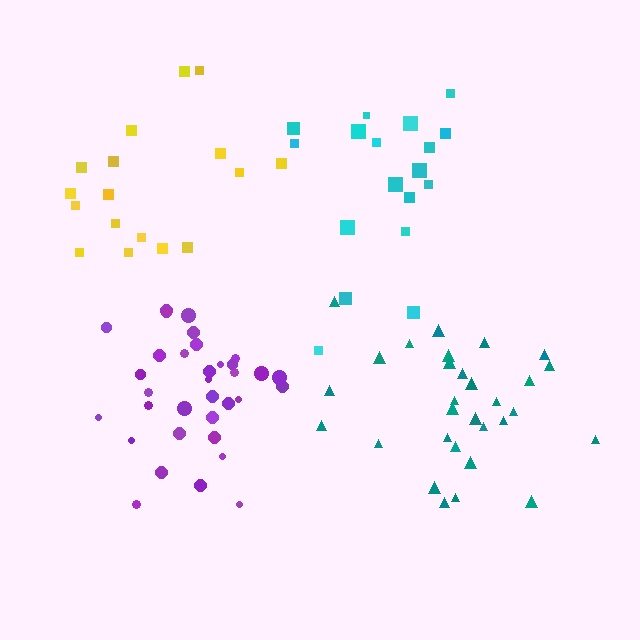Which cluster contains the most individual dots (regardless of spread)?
Purple (34).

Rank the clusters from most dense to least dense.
purple, teal, cyan, yellow.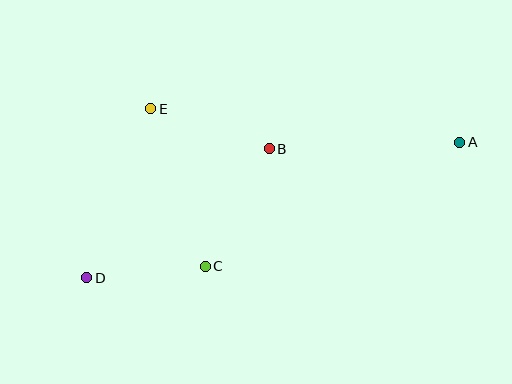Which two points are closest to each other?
Points C and D are closest to each other.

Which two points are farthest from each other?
Points A and D are farthest from each other.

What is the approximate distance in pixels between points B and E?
The distance between B and E is approximately 125 pixels.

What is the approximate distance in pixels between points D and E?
The distance between D and E is approximately 180 pixels.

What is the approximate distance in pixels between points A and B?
The distance between A and B is approximately 190 pixels.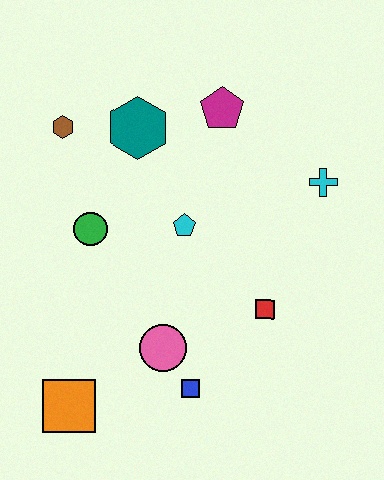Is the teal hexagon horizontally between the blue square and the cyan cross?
No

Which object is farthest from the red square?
The brown hexagon is farthest from the red square.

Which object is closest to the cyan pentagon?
The green circle is closest to the cyan pentagon.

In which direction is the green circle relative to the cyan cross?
The green circle is to the left of the cyan cross.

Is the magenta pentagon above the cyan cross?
Yes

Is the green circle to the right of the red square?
No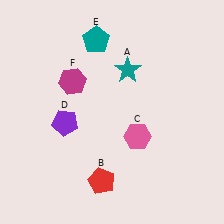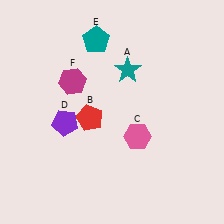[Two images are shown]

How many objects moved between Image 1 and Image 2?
1 object moved between the two images.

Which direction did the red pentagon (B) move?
The red pentagon (B) moved up.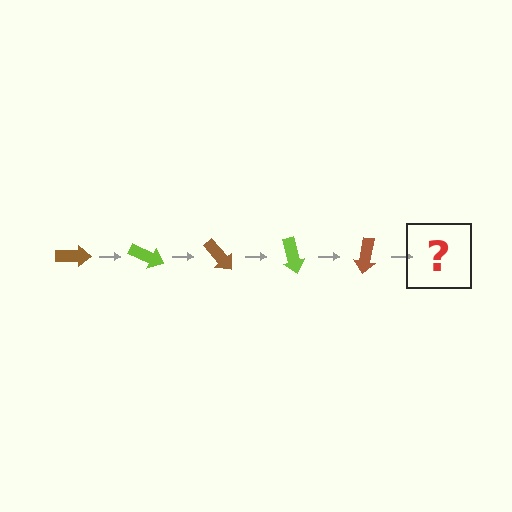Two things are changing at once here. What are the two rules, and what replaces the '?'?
The two rules are that it rotates 25 degrees each step and the color cycles through brown and lime. The '?' should be a lime arrow, rotated 125 degrees from the start.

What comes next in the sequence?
The next element should be a lime arrow, rotated 125 degrees from the start.